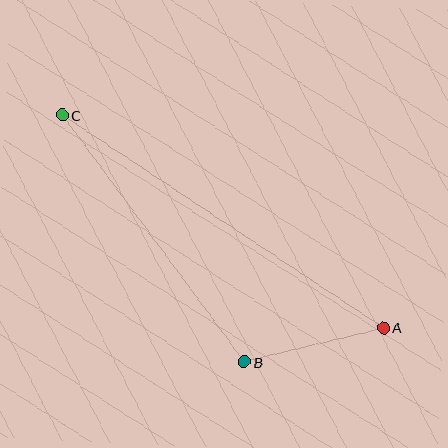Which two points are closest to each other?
Points A and B are closest to each other.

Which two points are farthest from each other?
Points A and C are farthest from each other.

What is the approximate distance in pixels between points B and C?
The distance between B and C is approximately 307 pixels.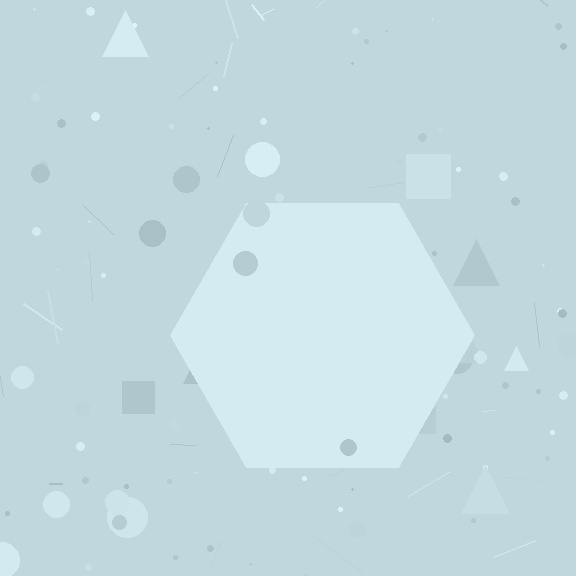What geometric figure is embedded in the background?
A hexagon is embedded in the background.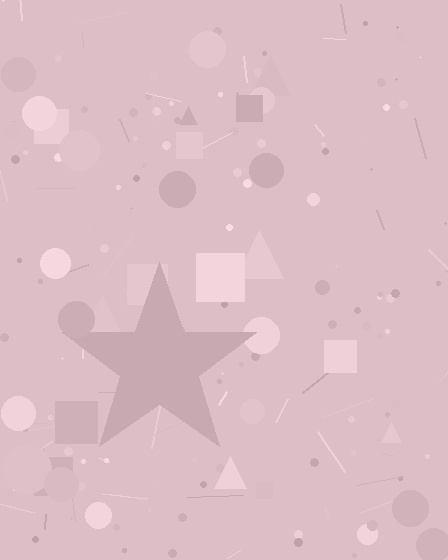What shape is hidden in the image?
A star is hidden in the image.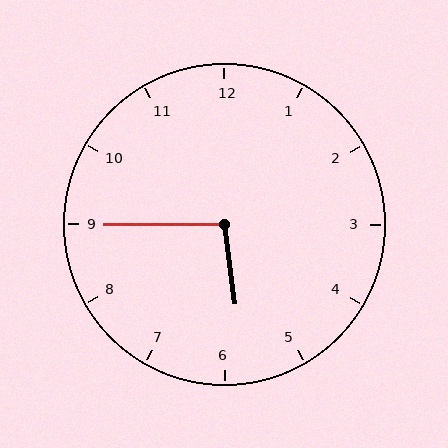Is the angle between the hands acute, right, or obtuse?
It is obtuse.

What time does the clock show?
5:45.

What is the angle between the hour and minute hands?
Approximately 98 degrees.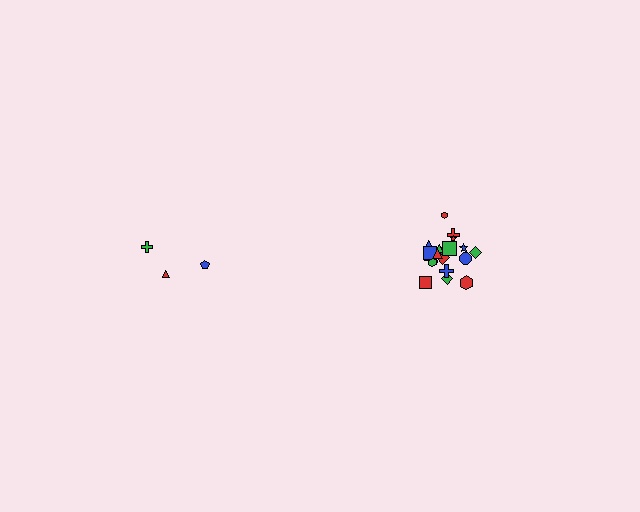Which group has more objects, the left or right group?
The right group.